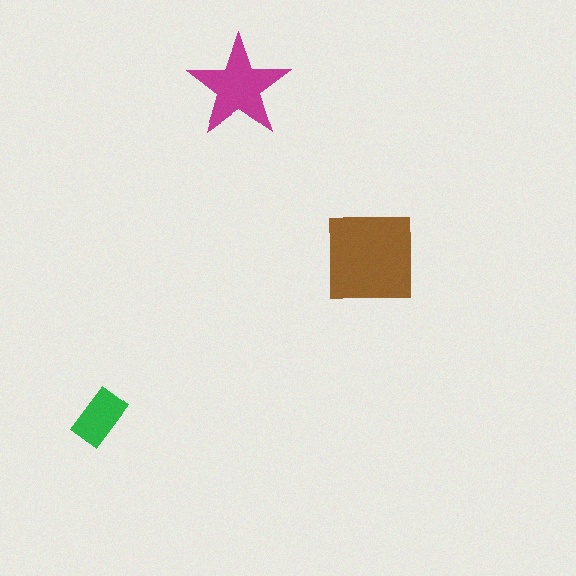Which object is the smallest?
The green rectangle.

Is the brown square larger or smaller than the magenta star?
Larger.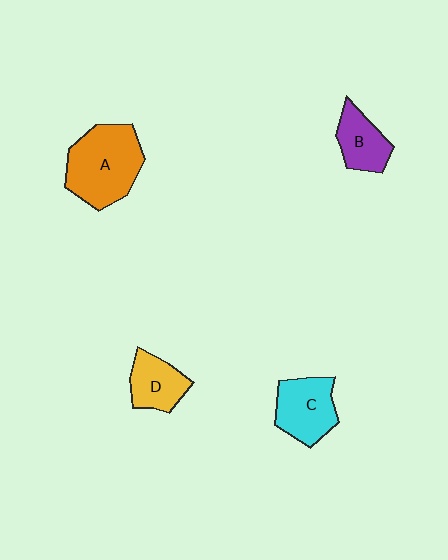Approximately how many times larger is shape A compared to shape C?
Approximately 1.5 times.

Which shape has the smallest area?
Shape B (purple).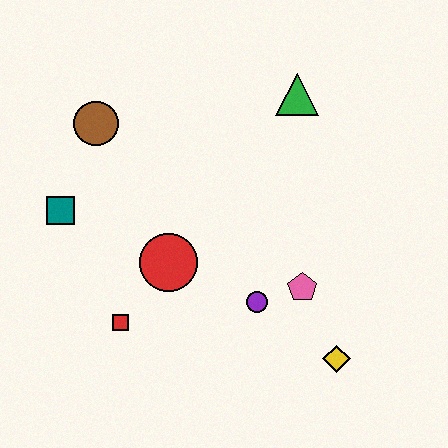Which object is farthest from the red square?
The green triangle is farthest from the red square.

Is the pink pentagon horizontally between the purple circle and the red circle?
No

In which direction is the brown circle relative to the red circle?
The brown circle is above the red circle.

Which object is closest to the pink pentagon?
The purple circle is closest to the pink pentagon.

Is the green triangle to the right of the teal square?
Yes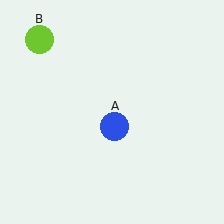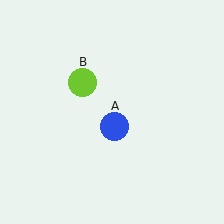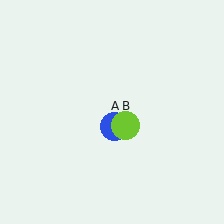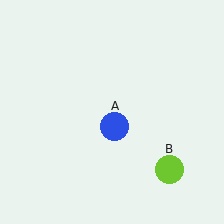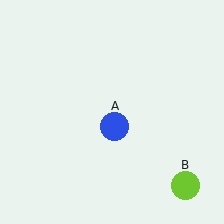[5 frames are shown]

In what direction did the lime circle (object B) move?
The lime circle (object B) moved down and to the right.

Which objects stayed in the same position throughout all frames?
Blue circle (object A) remained stationary.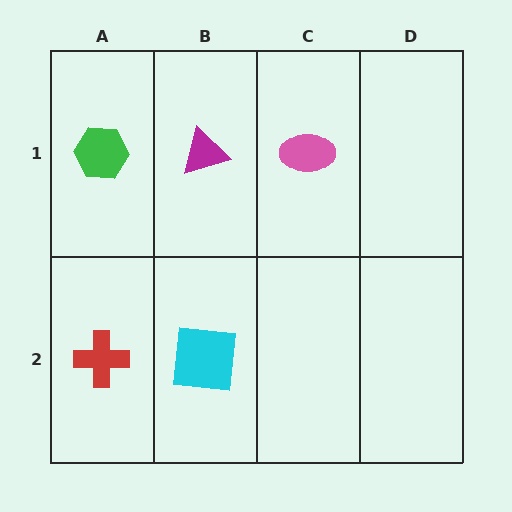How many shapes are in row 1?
3 shapes.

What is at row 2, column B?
A cyan square.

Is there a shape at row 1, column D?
No, that cell is empty.